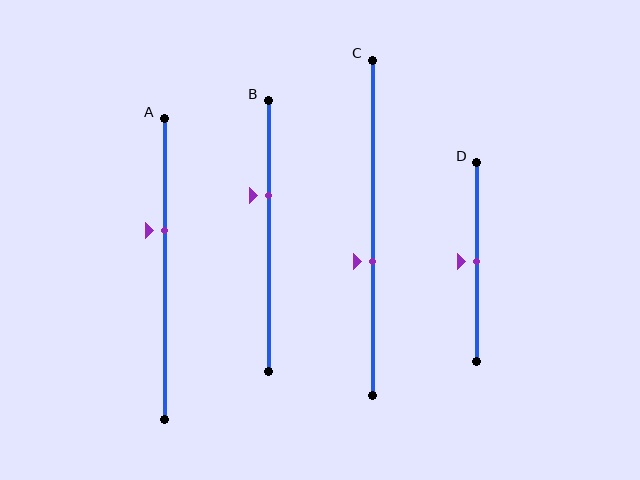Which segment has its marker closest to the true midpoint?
Segment D has its marker closest to the true midpoint.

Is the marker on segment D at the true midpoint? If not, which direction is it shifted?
Yes, the marker on segment D is at the true midpoint.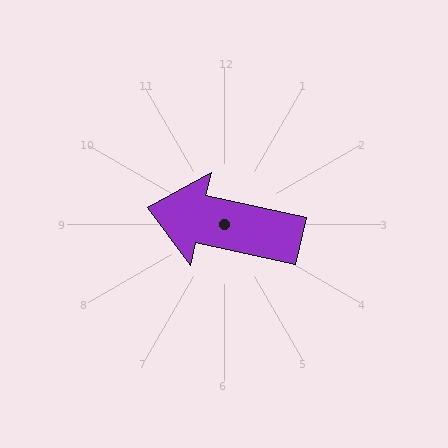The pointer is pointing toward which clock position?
Roughly 9 o'clock.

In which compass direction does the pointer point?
West.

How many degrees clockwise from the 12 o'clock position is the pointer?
Approximately 282 degrees.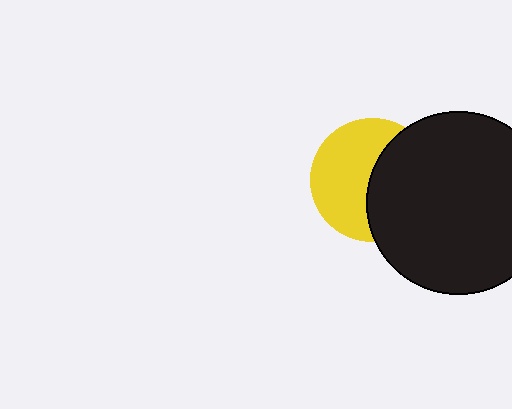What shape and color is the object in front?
The object in front is a black circle.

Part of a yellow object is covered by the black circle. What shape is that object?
It is a circle.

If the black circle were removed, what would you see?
You would see the complete yellow circle.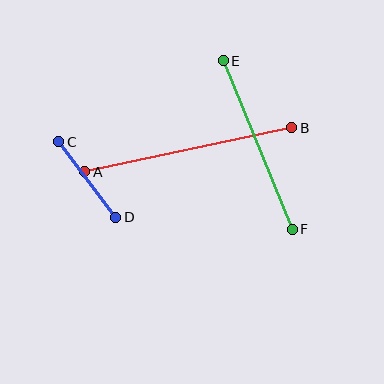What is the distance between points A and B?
The distance is approximately 211 pixels.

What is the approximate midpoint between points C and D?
The midpoint is at approximately (87, 179) pixels.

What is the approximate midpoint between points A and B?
The midpoint is at approximately (188, 150) pixels.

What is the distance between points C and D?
The distance is approximately 95 pixels.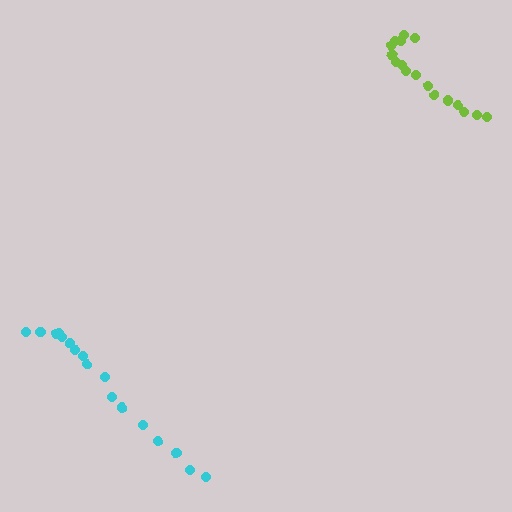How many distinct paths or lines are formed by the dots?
There are 2 distinct paths.